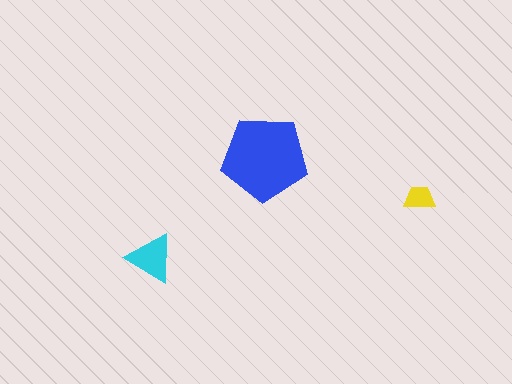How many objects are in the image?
There are 3 objects in the image.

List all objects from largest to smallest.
The blue pentagon, the cyan triangle, the yellow trapezoid.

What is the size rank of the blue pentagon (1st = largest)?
1st.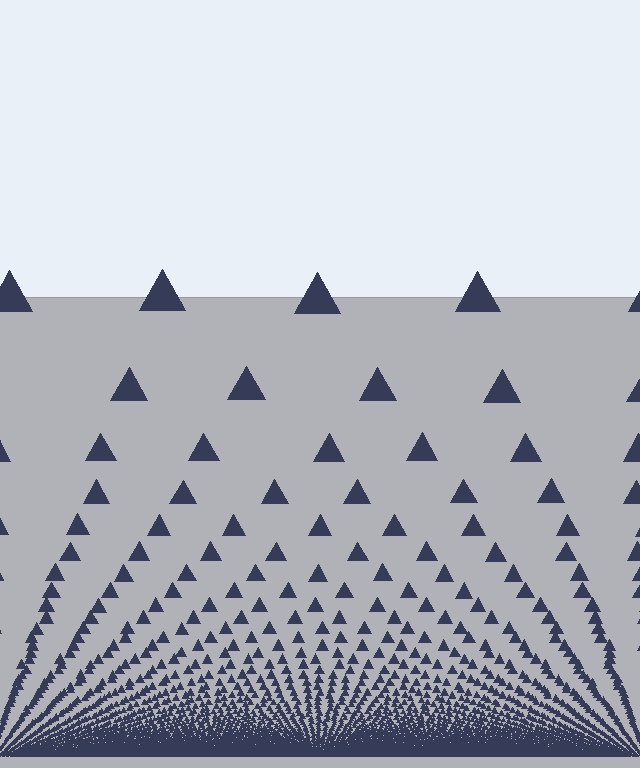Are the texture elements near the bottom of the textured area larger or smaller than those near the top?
Smaller. The gradient is inverted — elements near the bottom are smaller and denser.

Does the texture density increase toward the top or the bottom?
Density increases toward the bottom.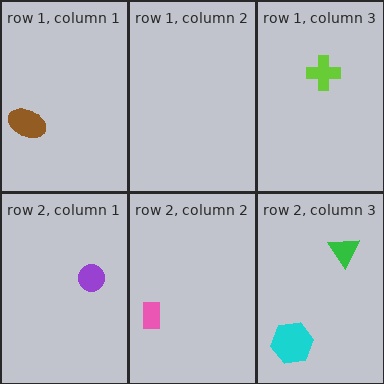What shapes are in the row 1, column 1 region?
The brown ellipse.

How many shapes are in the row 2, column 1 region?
1.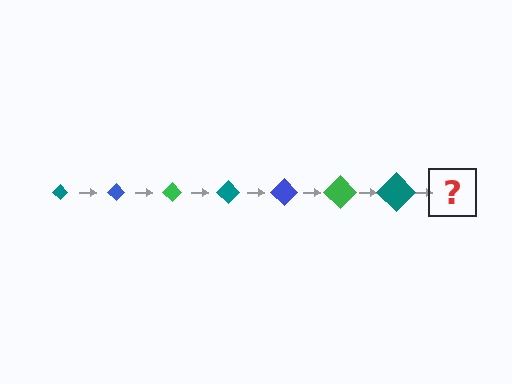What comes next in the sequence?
The next element should be a blue diamond, larger than the previous one.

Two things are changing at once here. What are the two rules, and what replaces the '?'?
The two rules are that the diamond grows larger each step and the color cycles through teal, blue, and green. The '?' should be a blue diamond, larger than the previous one.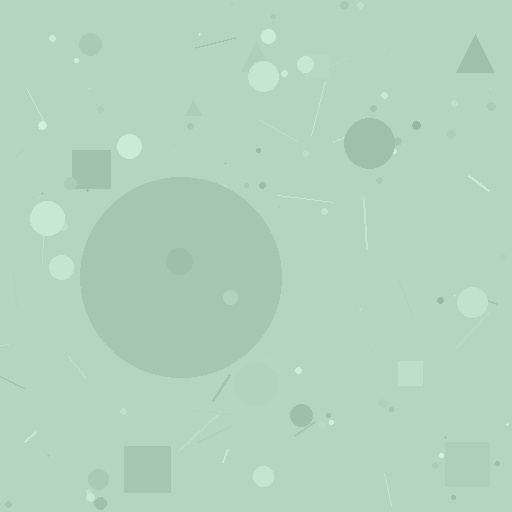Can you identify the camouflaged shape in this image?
The camouflaged shape is a circle.